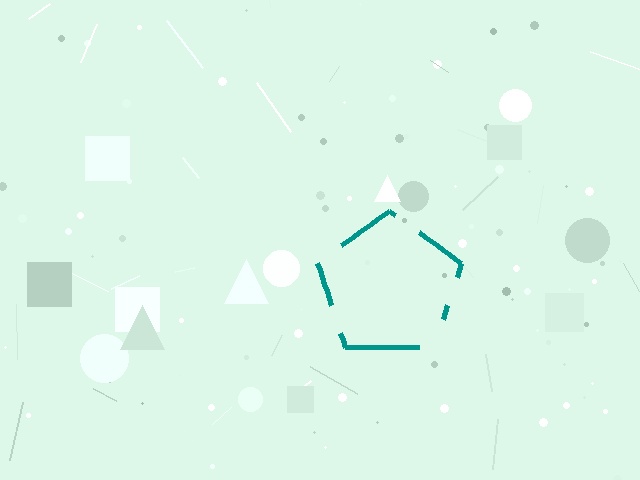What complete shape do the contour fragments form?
The contour fragments form a pentagon.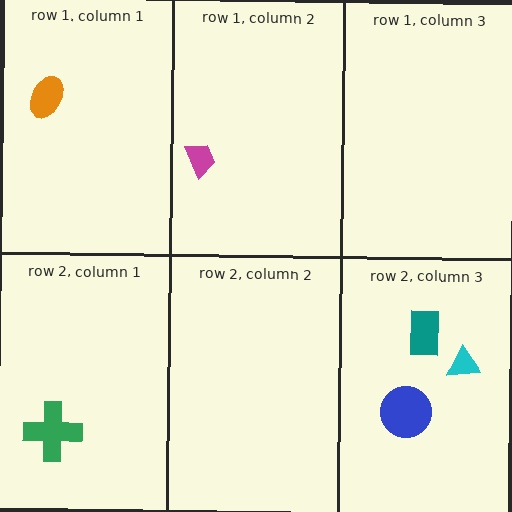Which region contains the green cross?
The row 2, column 1 region.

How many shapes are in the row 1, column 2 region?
1.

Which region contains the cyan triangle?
The row 2, column 3 region.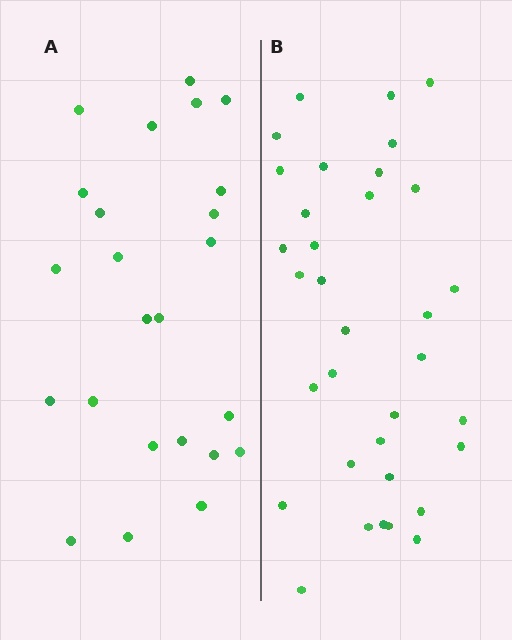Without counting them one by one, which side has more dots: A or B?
Region B (the right region) has more dots.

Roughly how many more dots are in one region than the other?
Region B has roughly 10 or so more dots than region A.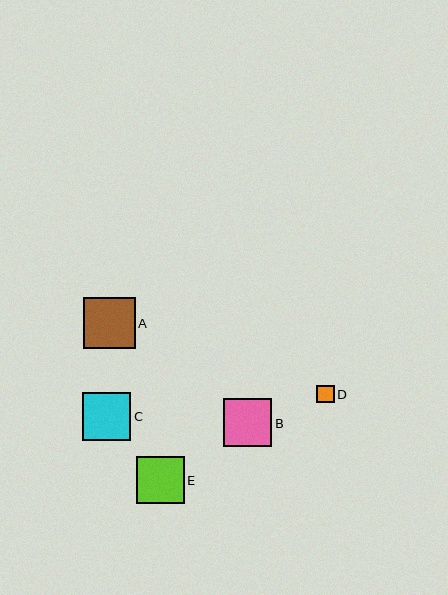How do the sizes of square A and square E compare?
Square A and square E are approximately the same size.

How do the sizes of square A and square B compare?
Square A and square B are approximately the same size.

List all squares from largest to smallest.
From largest to smallest: A, B, C, E, D.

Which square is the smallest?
Square D is the smallest with a size of approximately 18 pixels.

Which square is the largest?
Square A is the largest with a size of approximately 52 pixels.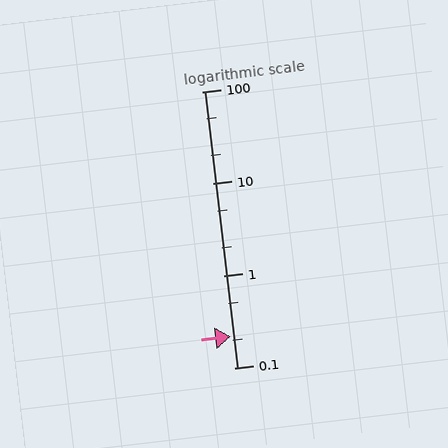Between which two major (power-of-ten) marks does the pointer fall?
The pointer is between 0.1 and 1.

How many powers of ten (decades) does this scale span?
The scale spans 3 decades, from 0.1 to 100.